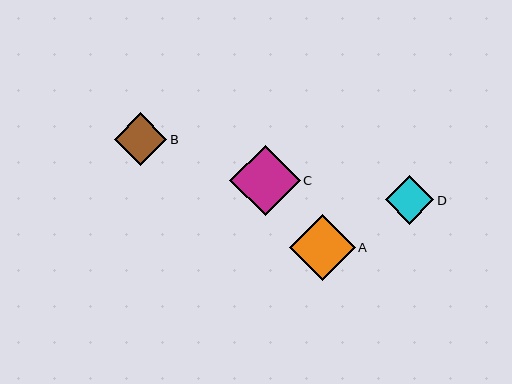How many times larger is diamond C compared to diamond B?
Diamond C is approximately 1.3 times the size of diamond B.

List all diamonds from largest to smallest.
From largest to smallest: C, A, B, D.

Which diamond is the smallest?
Diamond D is the smallest with a size of approximately 49 pixels.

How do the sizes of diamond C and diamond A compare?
Diamond C and diamond A are approximately the same size.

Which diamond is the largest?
Diamond C is the largest with a size of approximately 70 pixels.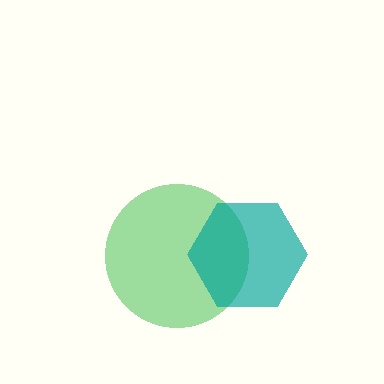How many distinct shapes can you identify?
There are 2 distinct shapes: a green circle, a teal hexagon.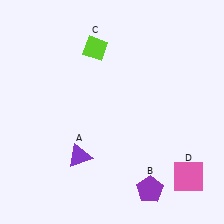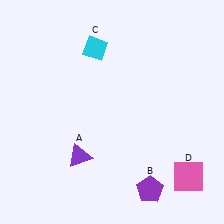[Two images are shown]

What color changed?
The diamond (C) changed from lime in Image 1 to cyan in Image 2.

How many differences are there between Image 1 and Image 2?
There is 1 difference between the two images.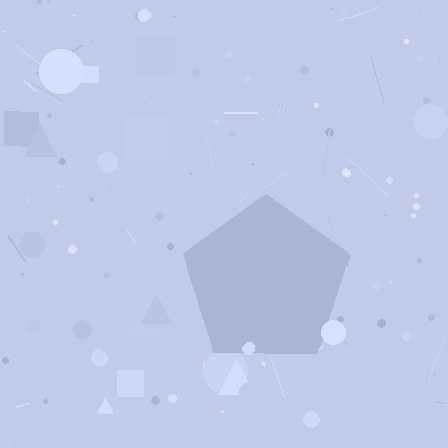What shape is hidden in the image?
A pentagon is hidden in the image.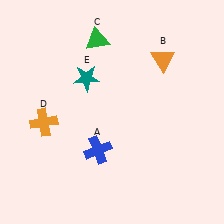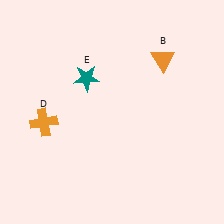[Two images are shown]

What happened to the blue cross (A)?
The blue cross (A) was removed in Image 2. It was in the bottom-left area of Image 1.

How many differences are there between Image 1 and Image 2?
There are 2 differences between the two images.